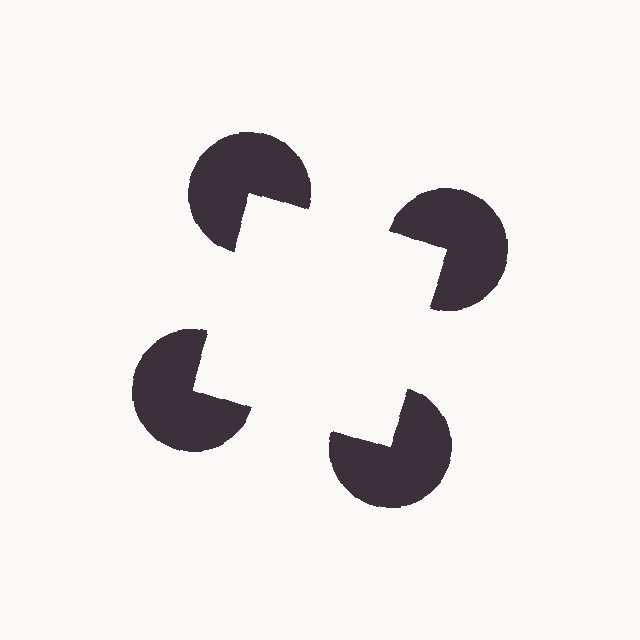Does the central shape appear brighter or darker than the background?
It typically appears slightly brighter than the background, even though no actual brightness change is drawn.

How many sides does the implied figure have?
4 sides.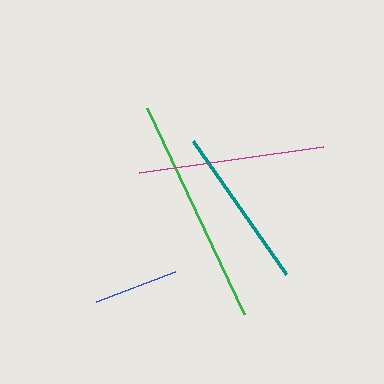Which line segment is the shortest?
The blue line is the shortest at approximately 84 pixels.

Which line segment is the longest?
The green line is the longest at approximately 228 pixels.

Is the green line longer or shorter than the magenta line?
The green line is longer than the magenta line.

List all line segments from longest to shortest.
From longest to shortest: green, magenta, teal, blue.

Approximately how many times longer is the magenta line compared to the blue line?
The magenta line is approximately 2.2 times the length of the blue line.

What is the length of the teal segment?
The teal segment is approximately 162 pixels long.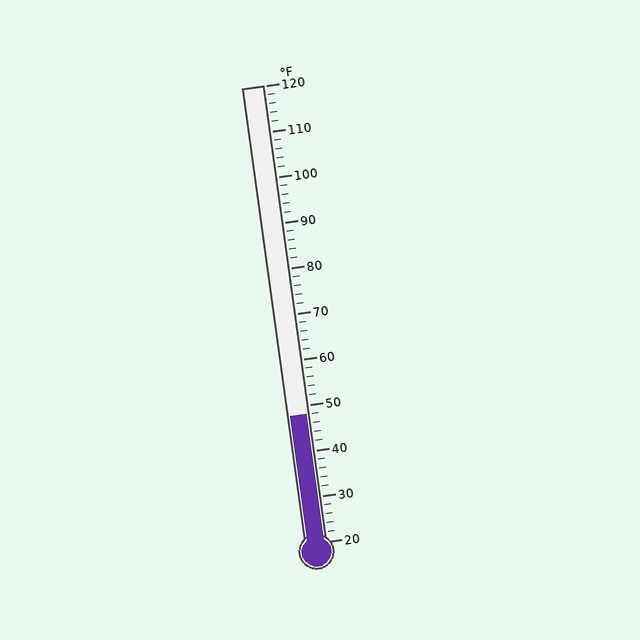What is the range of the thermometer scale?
The thermometer scale ranges from 20°F to 120°F.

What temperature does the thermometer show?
The thermometer shows approximately 48°F.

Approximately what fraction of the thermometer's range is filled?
The thermometer is filled to approximately 30% of its range.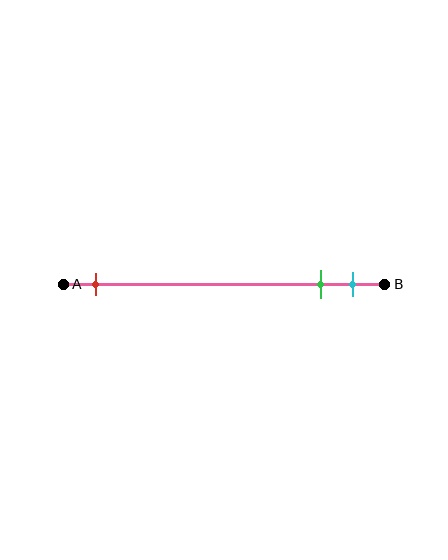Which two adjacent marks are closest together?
The green and cyan marks are the closest adjacent pair.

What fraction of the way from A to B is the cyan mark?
The cyan mark is approximately 90% (0.9) of the way from A to B.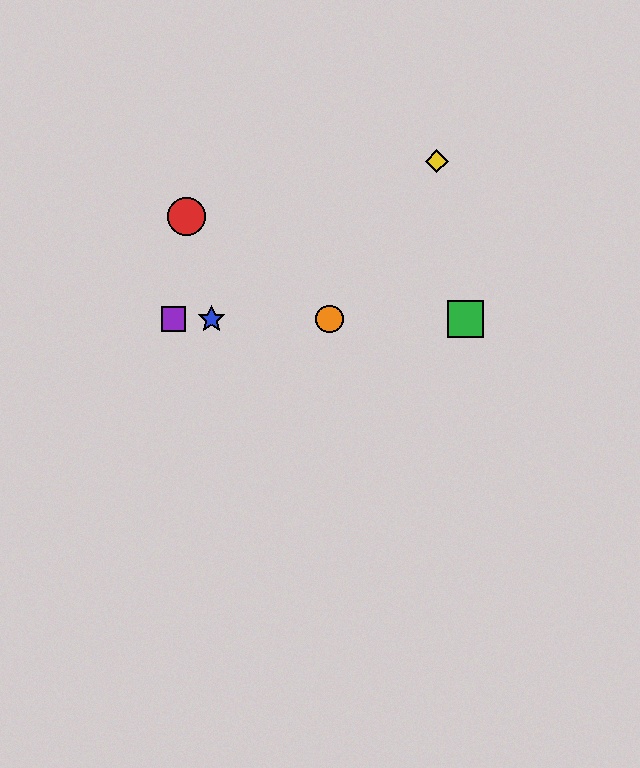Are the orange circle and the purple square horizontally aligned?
Yes, both are at y≈319.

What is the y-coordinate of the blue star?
The blue star is at y≈319.